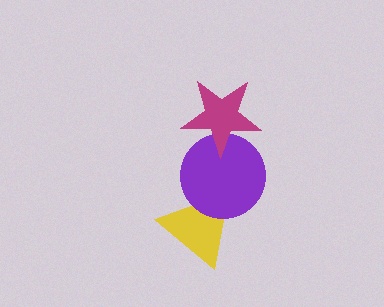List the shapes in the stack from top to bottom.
From top to bottom: the magenta star, the purple circle, the yellow triangle.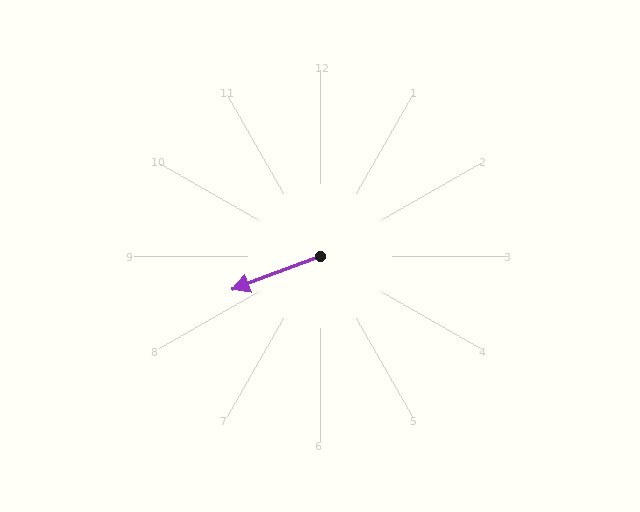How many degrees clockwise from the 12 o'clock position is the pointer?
Approximately 249 degrees.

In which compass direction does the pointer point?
West.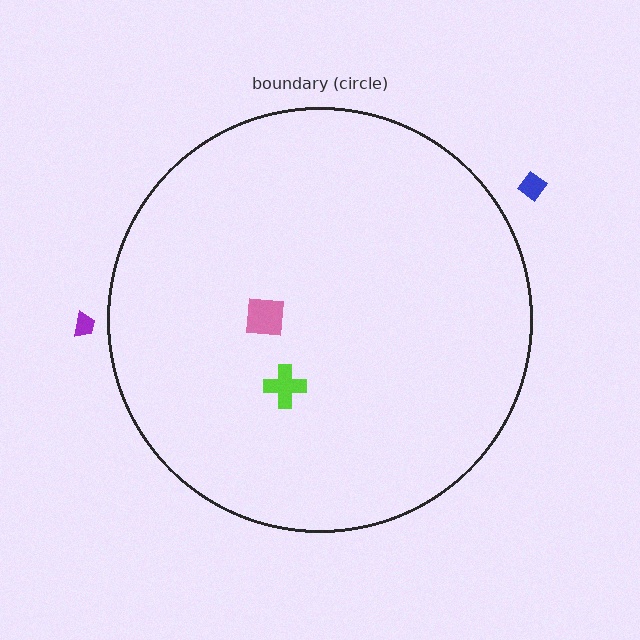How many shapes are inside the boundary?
2 inside, 2 outside.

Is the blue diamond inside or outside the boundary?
Outside.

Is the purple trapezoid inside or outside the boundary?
Outside.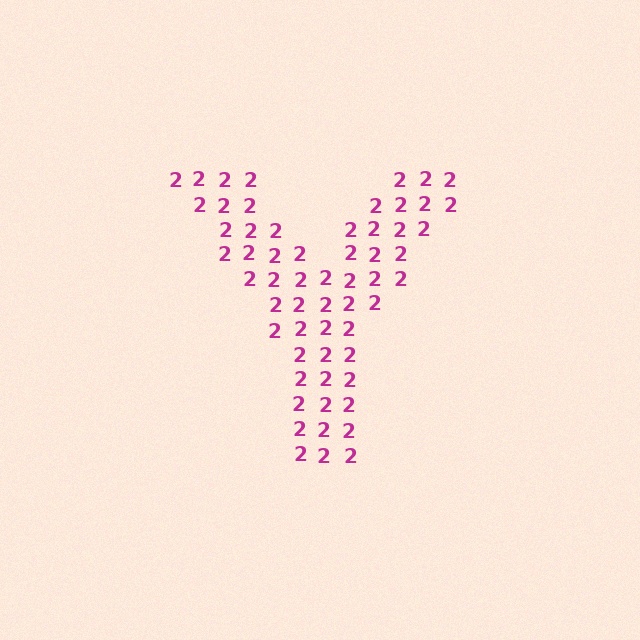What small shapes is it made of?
It is made of small digit 2's.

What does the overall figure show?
The overall figure shows the letter Y.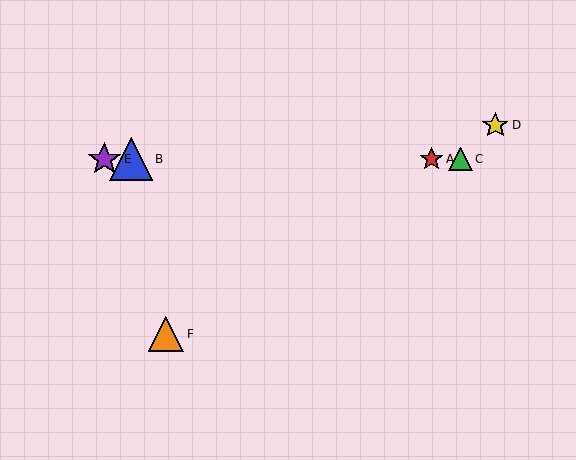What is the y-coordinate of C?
Object C is at y≈159.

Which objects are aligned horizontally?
Objects A, B, C, E are aligned horizontally.